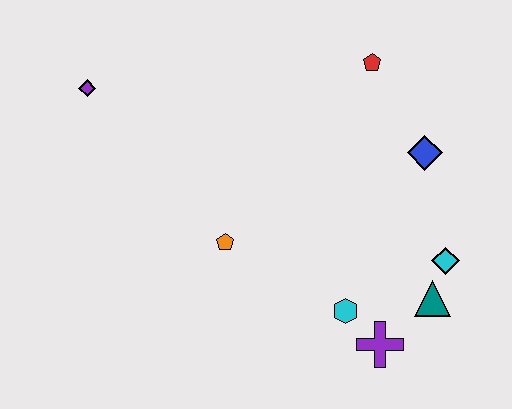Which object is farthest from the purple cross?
The purple diamond is farthest from the purple cross.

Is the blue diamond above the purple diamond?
No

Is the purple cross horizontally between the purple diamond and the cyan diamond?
Yes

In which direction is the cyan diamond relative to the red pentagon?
The cyan diamond is below the red pentagon.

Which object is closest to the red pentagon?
The blue diamond is closest to the red pentagon.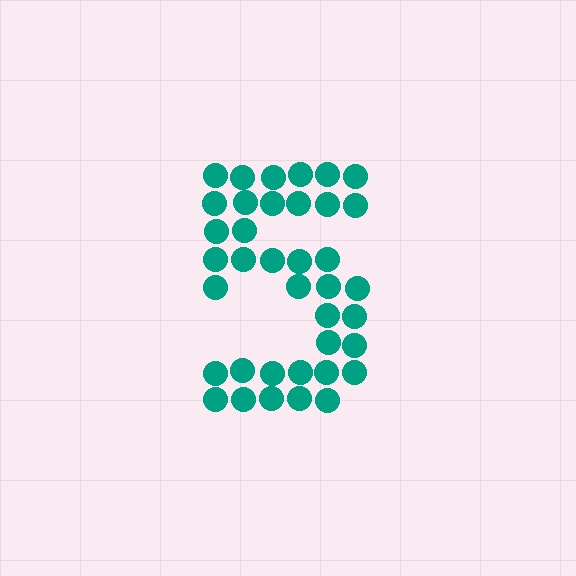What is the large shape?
The large shape is the digit 5.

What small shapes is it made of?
It is made of small circles.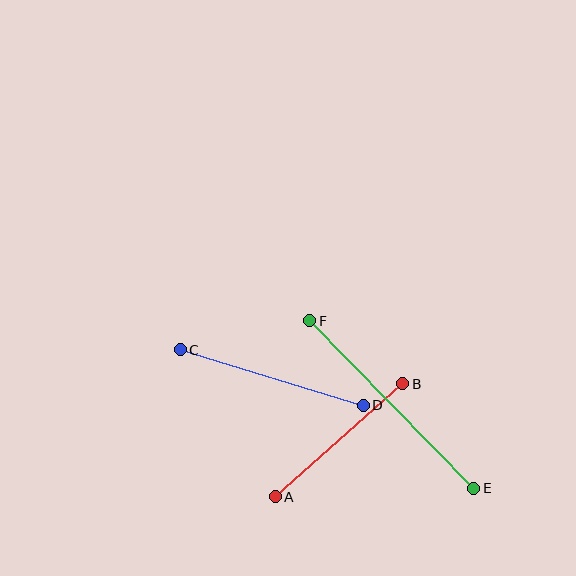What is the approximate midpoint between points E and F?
The midpoint is at approximately (392, 405) pixels.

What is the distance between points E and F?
The distance is approximately 234 pixels.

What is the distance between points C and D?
The distance is approximately 191 pixels.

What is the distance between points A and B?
The distance is approximately 170 pixels.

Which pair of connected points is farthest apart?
Points E and F are farthest apart.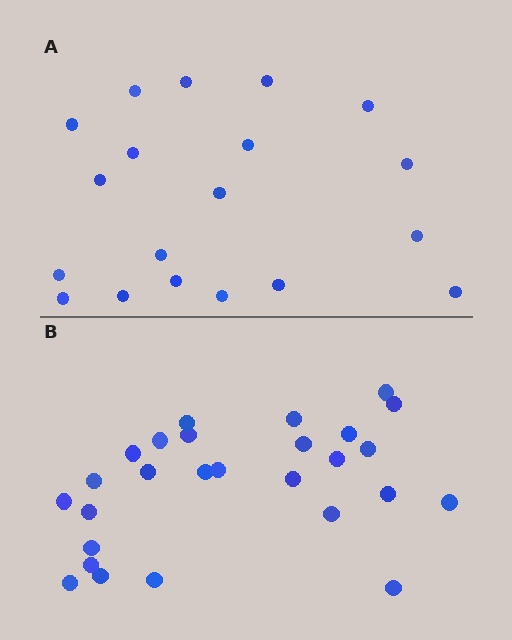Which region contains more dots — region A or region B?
Region B (the bottom region) has more dots.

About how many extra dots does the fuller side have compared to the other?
Region B has roughly 8 or so more dots than region A.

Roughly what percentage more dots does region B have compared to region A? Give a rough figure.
About 40% more.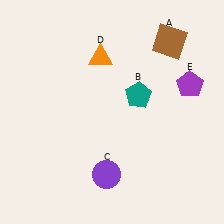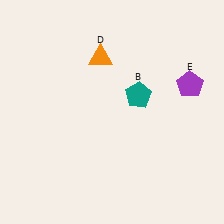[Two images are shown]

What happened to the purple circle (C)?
The purple circle (C) was removed in Image 2. It was in the bottom-left area of Image 1.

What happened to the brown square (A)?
The brown square (A) was removed in Image 2. It was in the top-right area of Image 1.